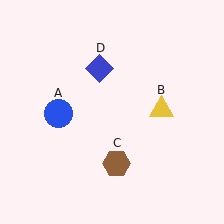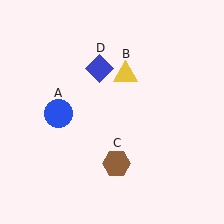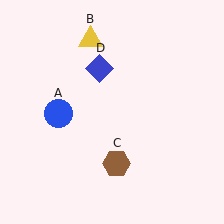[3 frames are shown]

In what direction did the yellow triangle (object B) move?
The yellow triangle (object B) moved up and to the left.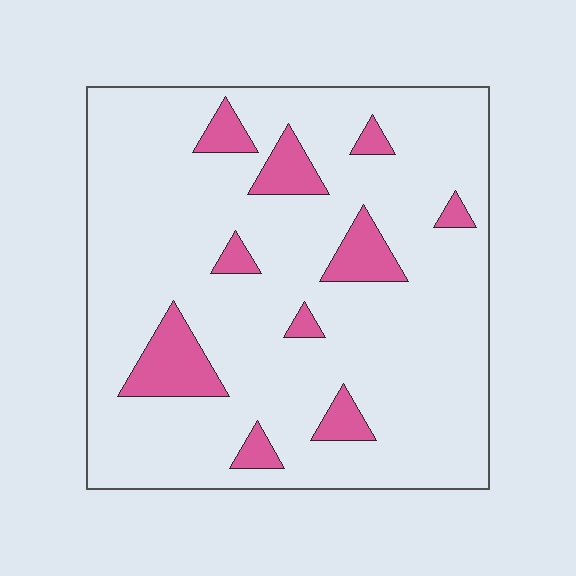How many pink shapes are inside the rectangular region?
10.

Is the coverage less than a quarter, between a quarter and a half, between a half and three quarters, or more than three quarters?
Less than a quarter.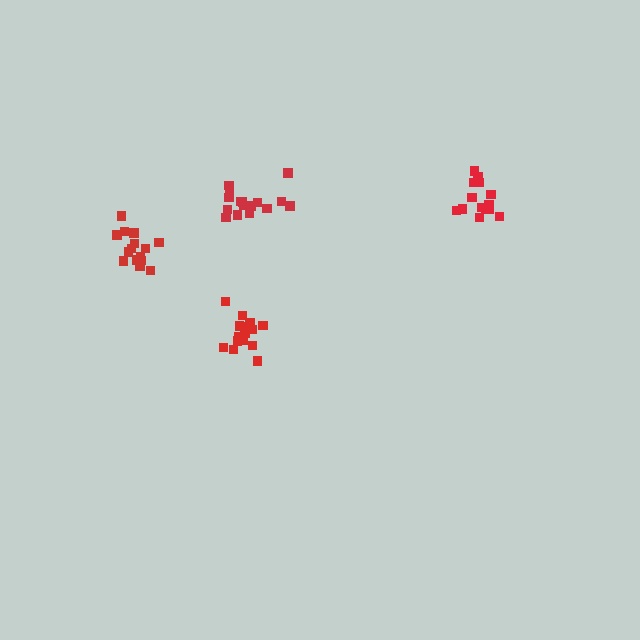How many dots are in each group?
Group 1: 16 dots, Group 2: 16 dots, Group 3: 18 dots, Group 4: 14 dots (64 total).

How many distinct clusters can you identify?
There are 4 distinct clusters.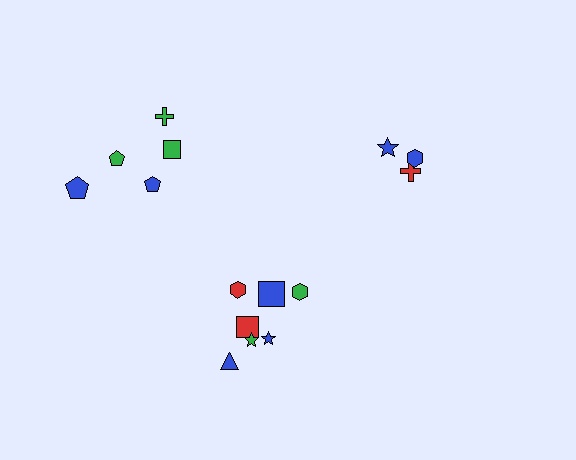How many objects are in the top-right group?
There are 3 objects.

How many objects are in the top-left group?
There are 5 objects.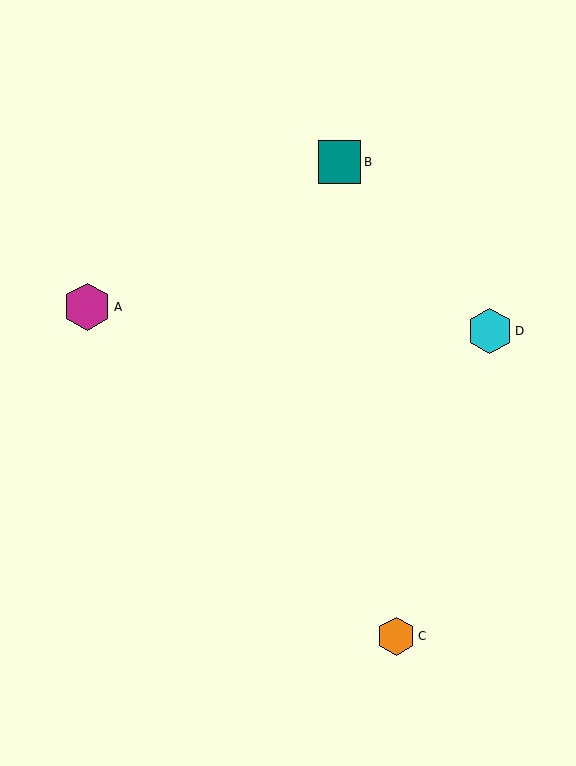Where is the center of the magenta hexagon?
The center of the magenta hexagon is at (87, 307).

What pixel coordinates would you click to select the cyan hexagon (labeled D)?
Click at (490, 331) to select the cyan hexagon D.